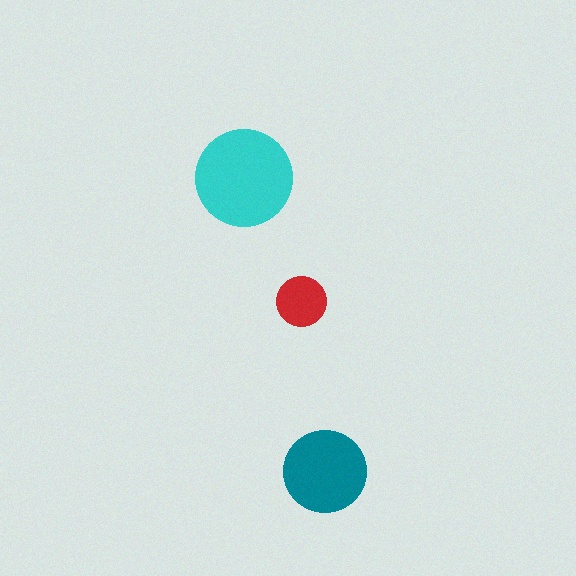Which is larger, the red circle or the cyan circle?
The cyan one.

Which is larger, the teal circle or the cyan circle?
The cyan one.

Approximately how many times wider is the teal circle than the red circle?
About 1.5 times wider.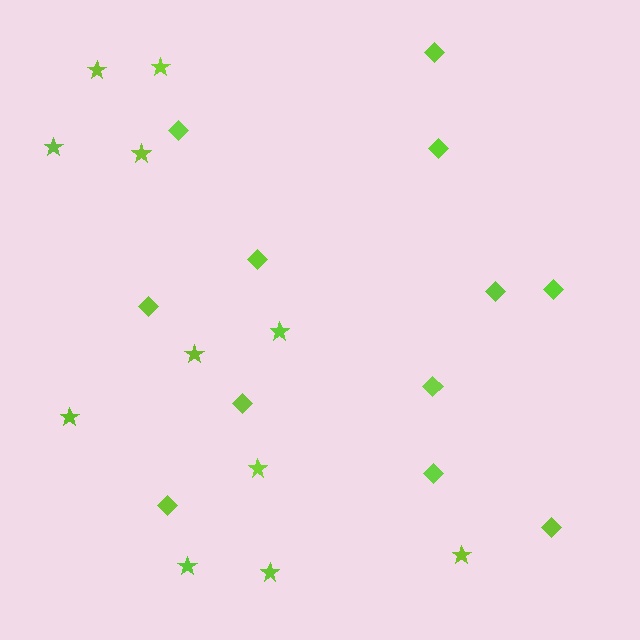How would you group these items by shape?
There are 2 groups: one group of stars (11) and one group of diamonds (12).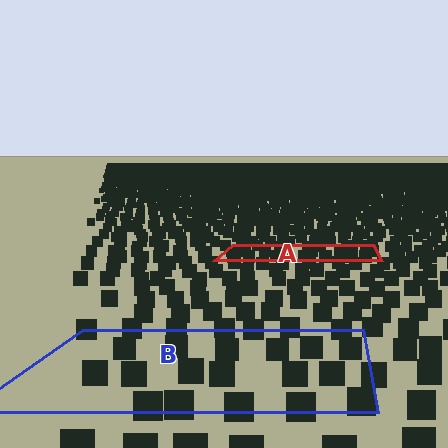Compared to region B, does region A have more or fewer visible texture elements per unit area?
Region A has more texture elements per unit area — they are packed more densely because it is farther away.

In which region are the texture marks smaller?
The texture marks are smaller in region A, because it is farther away.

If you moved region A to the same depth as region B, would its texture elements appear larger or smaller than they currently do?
They would appear larger. At a closer depth, the same texture elements are projected at a bigger on-screen size.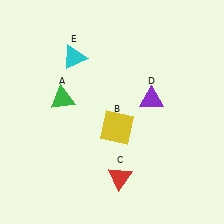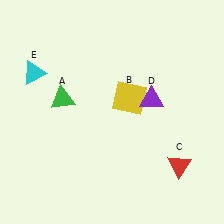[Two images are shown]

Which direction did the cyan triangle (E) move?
The cyan triangle (E) moved left.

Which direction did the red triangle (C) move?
The red triangle (C) moved right.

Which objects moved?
The objects that moved are: the yellow square (B), the red triangle (C), the cyan triangle (E).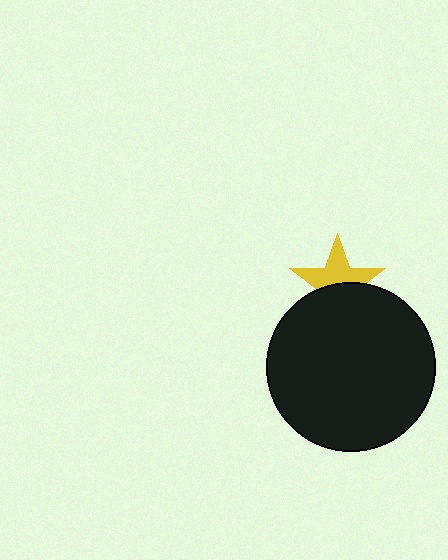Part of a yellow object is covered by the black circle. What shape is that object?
It is a star.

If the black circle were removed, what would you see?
You would see the complete yellow star.